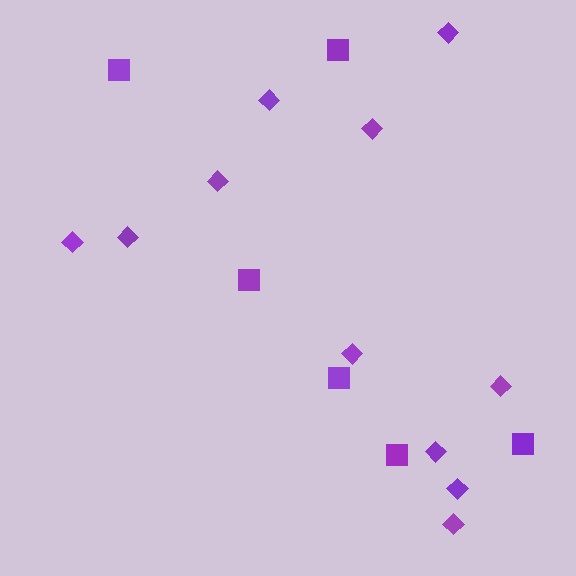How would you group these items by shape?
There are 2 groups: one group of squares (6) and one group of diamonds (11).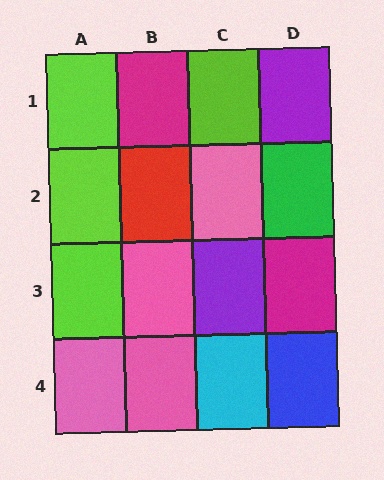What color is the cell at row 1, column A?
Lime.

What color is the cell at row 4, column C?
Cyan.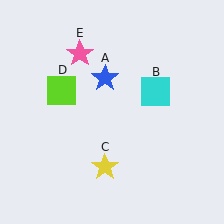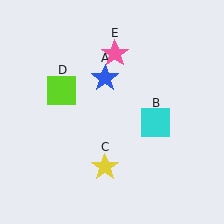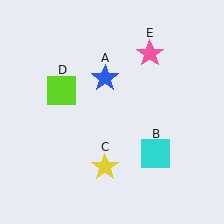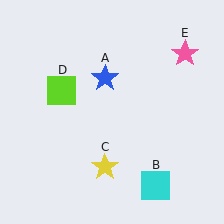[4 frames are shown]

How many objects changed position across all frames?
2 objects changed position: cyan square (object B), pink star (object E).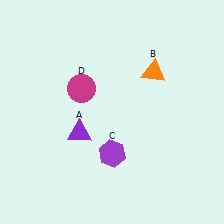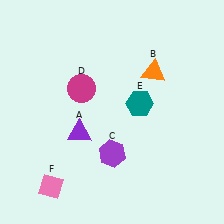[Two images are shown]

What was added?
A teal hexagon (E), a pink diamond (F) were added in Image 2.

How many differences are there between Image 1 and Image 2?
There are 2 differences between the two images.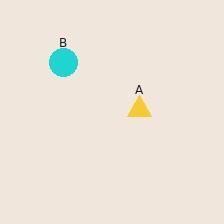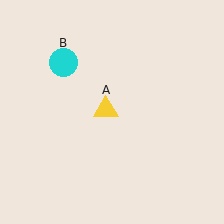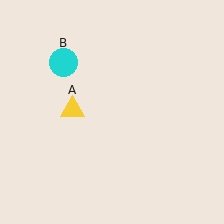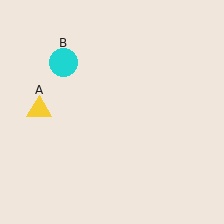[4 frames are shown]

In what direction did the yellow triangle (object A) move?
The yellow triangle (object A) moved left.